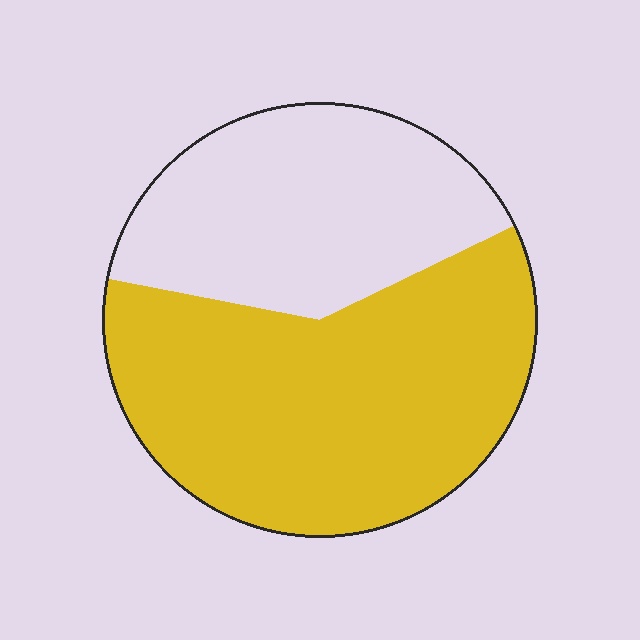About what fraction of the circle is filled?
About three fifths (3/5).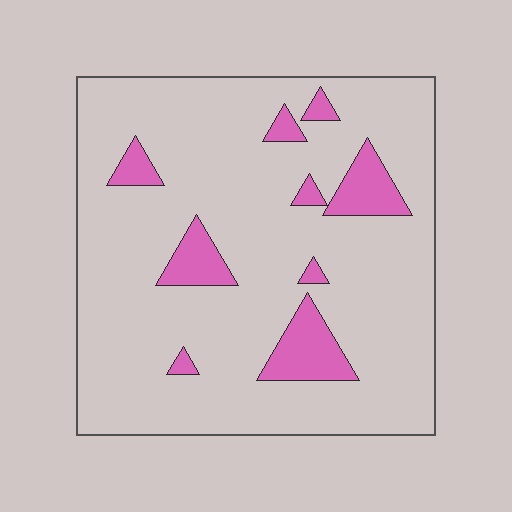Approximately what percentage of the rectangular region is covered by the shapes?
Approximately 10%.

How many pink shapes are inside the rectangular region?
9.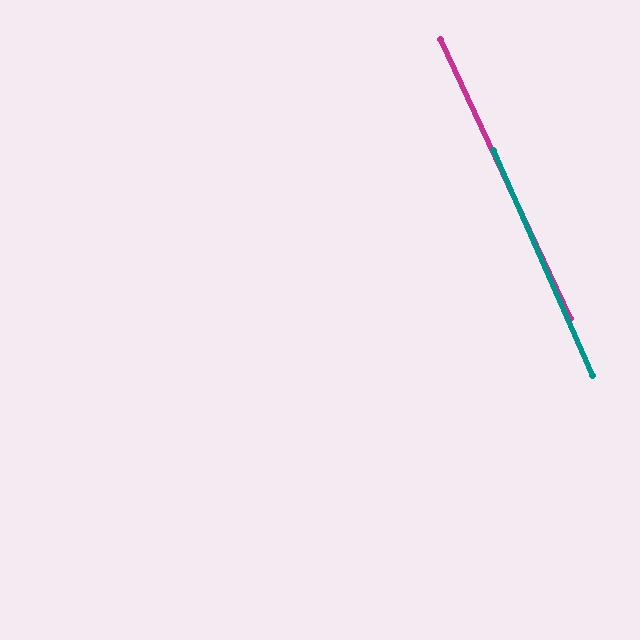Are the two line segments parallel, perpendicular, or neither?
Parallel — their directions differ by only 1.2°.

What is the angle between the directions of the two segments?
Approximately 1 degree.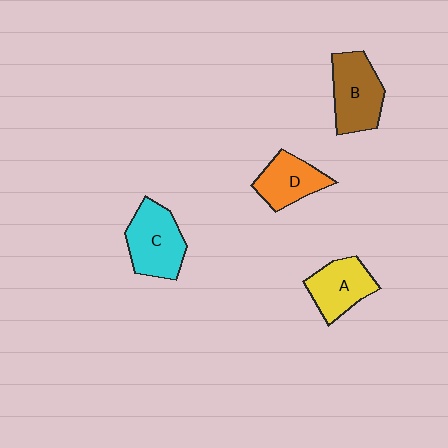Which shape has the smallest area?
Shape D (orange).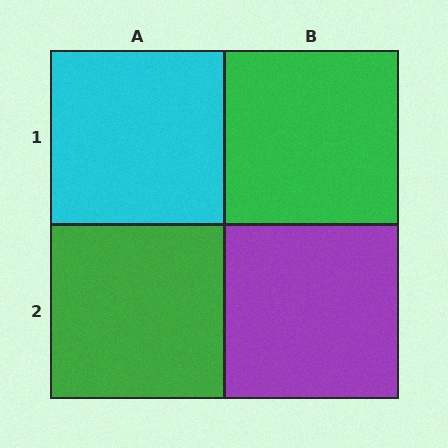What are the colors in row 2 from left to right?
Green, purple.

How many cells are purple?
1 cell is purple.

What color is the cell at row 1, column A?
Cyan.